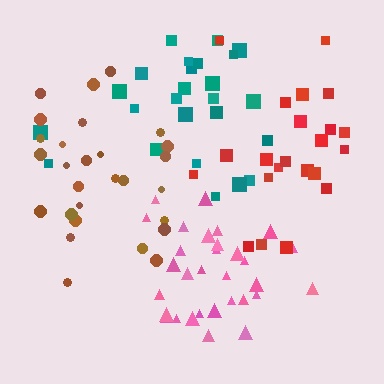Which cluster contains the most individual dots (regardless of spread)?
Pink (32).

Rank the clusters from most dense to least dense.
pink, brown, red, teal.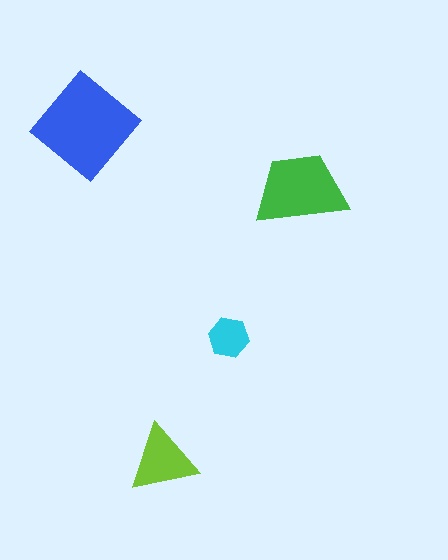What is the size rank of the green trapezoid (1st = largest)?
2nd.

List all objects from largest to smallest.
The blue diamond, the green trapezoid, the lime triangle, the cyan hexagon.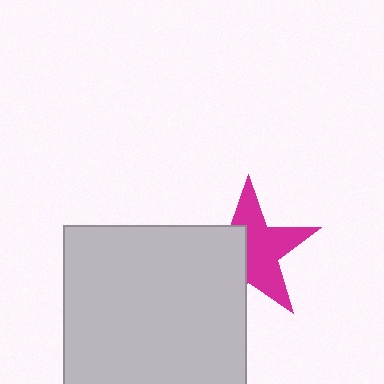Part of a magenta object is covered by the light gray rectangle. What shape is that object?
It is a star.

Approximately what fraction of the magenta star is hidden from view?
Roughly 42% of the magenta star is hidden behind the light gray rectangle.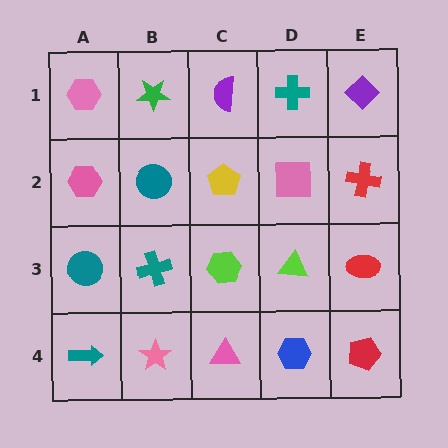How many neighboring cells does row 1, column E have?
2.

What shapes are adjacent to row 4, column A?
A teal circle (row 3, column A), a pink star (row 4, column B).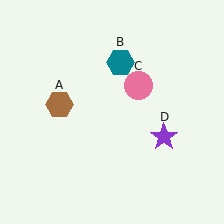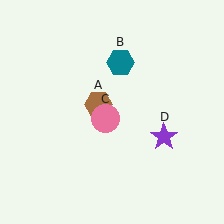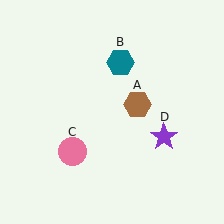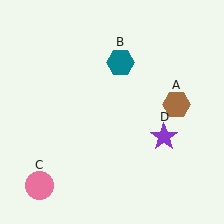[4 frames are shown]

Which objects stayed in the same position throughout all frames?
Teal hexagon (object B) and purple star (object D) remained stationary.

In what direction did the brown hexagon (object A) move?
The brown hexagon (object A) moved right.